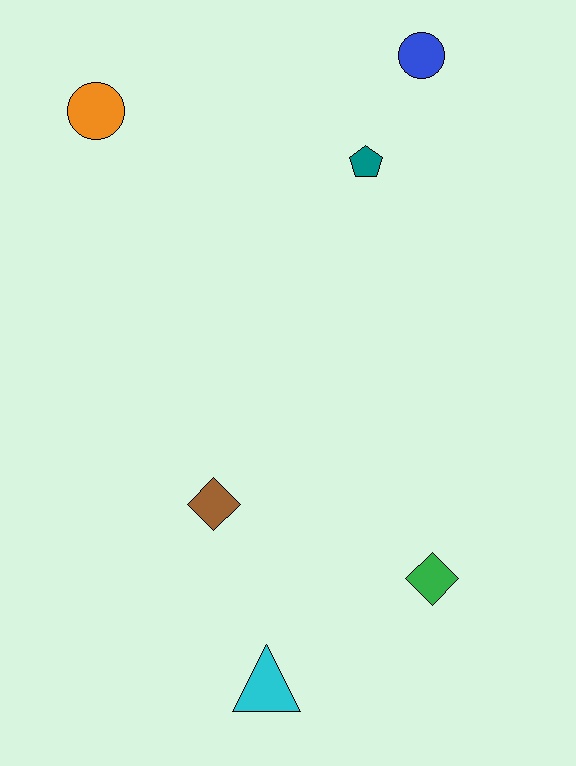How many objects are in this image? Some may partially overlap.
There are 6 objects.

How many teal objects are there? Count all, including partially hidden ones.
There is 1 teal object.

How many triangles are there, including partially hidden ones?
There is 1 triangle.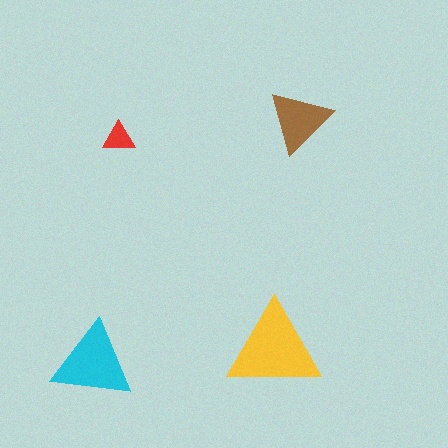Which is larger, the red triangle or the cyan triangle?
The cyan one.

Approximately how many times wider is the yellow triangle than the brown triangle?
About 1.5 times wider.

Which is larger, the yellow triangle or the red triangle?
The yellow one.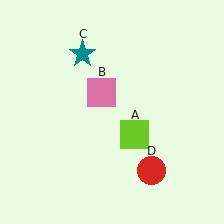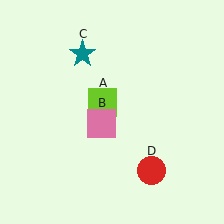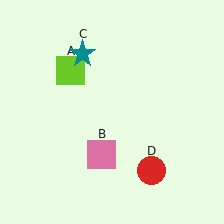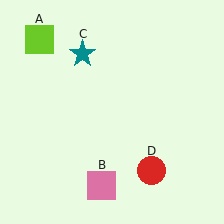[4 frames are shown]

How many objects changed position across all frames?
2 objects changed position: lime square (object A), pink square (object B).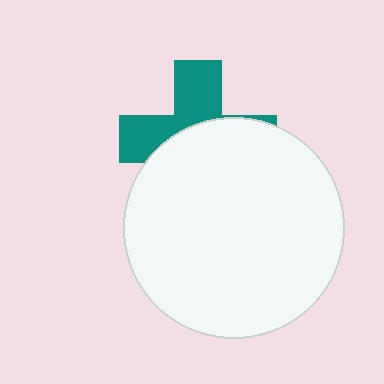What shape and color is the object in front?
The object in front is a white circle.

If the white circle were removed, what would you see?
You would see the complete teal cross.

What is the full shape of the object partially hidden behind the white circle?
The partially hidden object is a teal cross.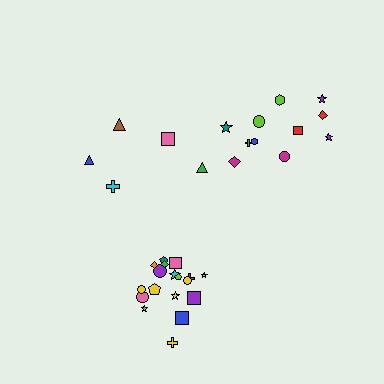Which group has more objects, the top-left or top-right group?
The top-right group.